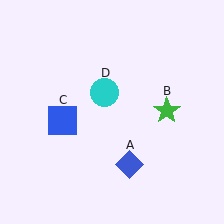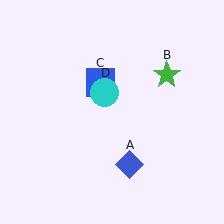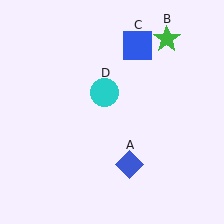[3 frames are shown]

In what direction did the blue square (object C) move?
The blue square (object C) moved up and to the right.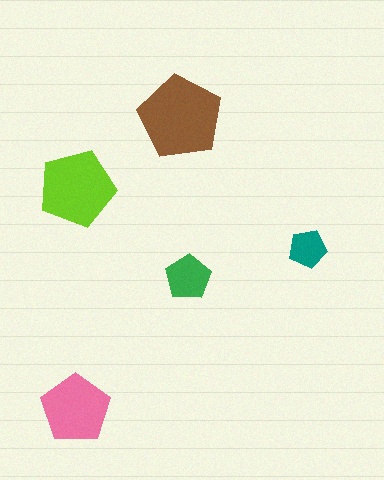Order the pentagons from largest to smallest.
the brown one, the lime one, the pink one, the green one, the teal one.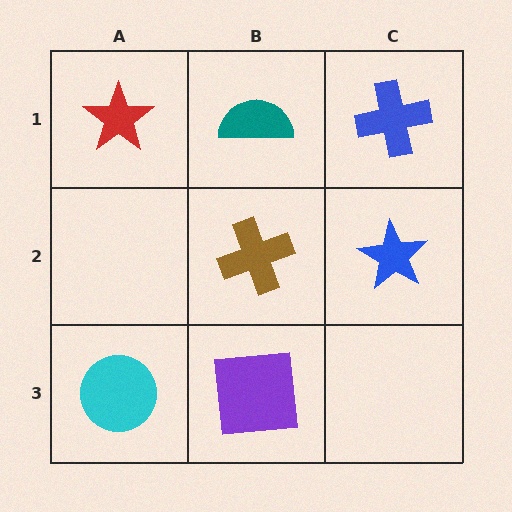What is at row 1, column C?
A blue cross.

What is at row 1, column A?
A red star.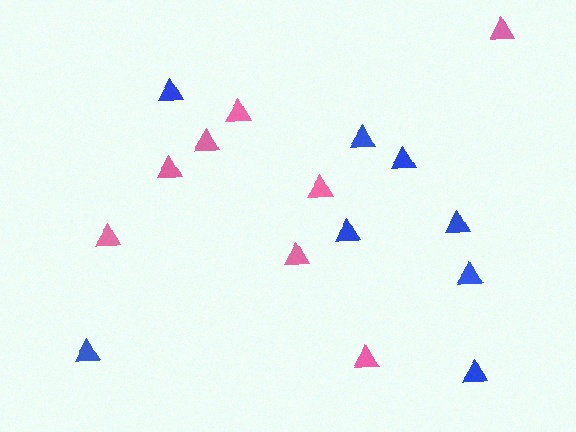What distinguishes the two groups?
There are 2 groups: one group of blue triangles (8) and one group of pink triangles (8).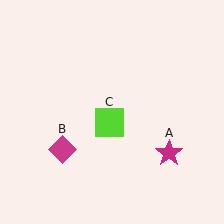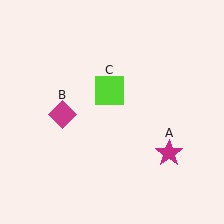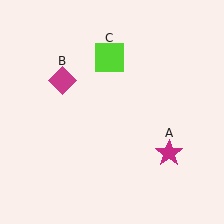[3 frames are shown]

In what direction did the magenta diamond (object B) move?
The magenta diamond (object B) moved up.